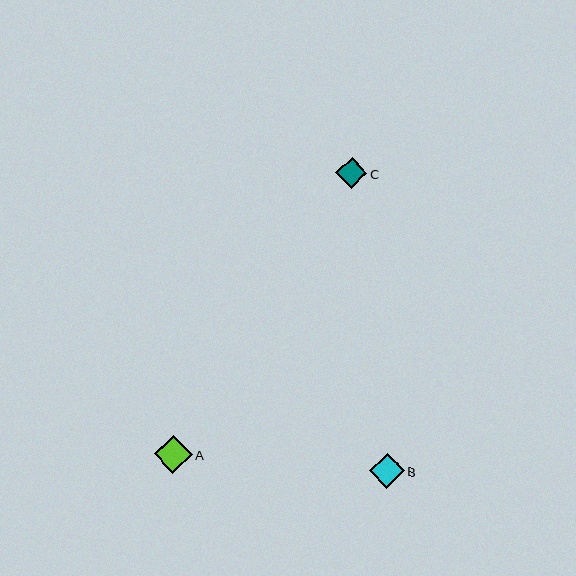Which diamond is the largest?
Diamond A is the largest with a size of approximately 38 pixels.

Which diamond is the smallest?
Diamond C is the smallest with a size of approximately 31 pixels.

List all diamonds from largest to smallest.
From largest to smallest: A, B, C.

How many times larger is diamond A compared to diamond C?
Diamond A is approximately 1.2 times the size of diamond C.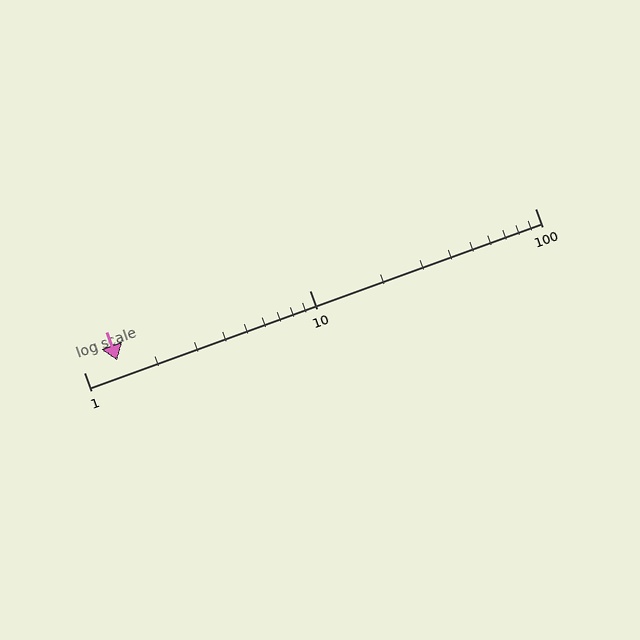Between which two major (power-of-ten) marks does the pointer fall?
The pointer is between 1 and 10.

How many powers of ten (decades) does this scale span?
The scale spans 2 decades, from 1 to 100.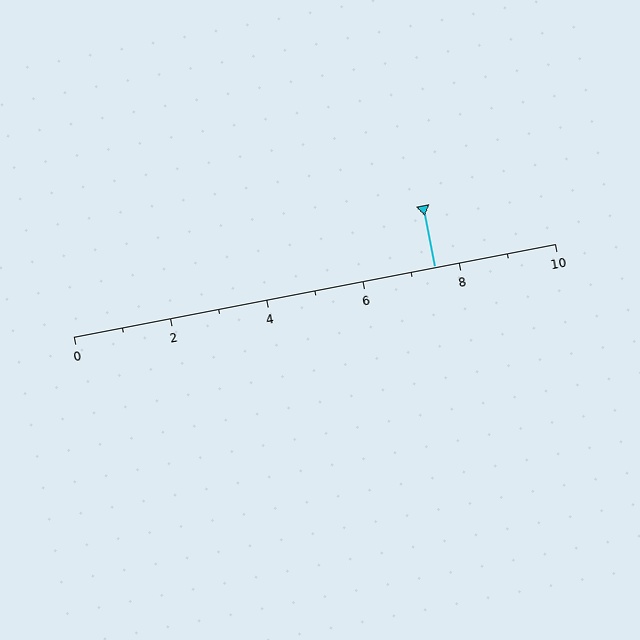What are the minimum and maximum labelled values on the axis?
The axis runs from 0 to 10.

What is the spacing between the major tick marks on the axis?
The major ticks are spaced 2 apart.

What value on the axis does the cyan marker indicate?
The marker indicates approximately 7.5.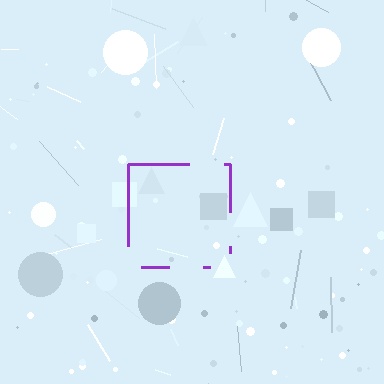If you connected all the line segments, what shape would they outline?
They would outline a square.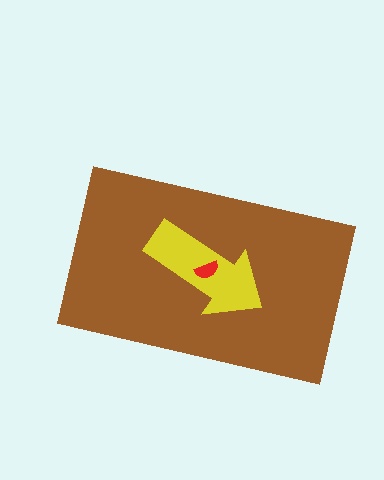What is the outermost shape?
The brown rectangle.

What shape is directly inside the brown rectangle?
The yellow arrow.